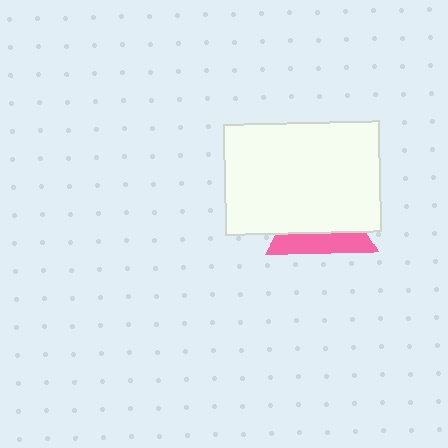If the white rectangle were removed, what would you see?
You would see the complete pink triangle.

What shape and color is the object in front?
The object in front is a white rectangle.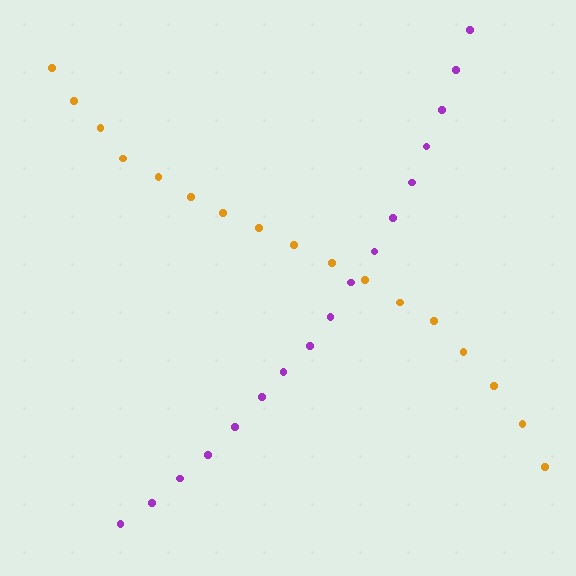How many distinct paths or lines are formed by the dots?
There are 2 distinct paths.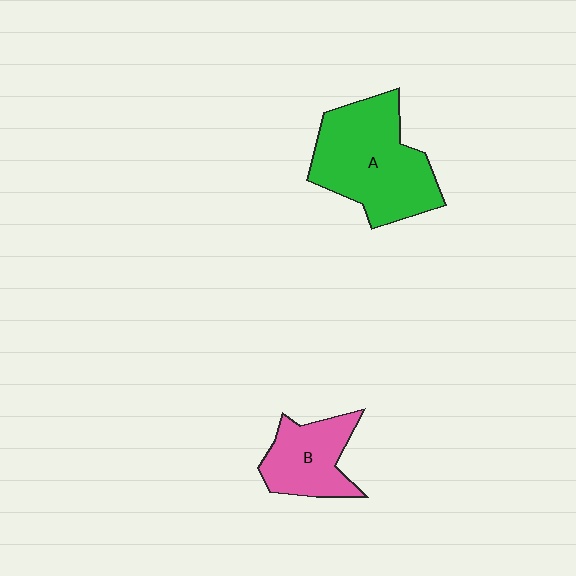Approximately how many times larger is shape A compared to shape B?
Approximately 1.8 times.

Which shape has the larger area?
Shape A (green).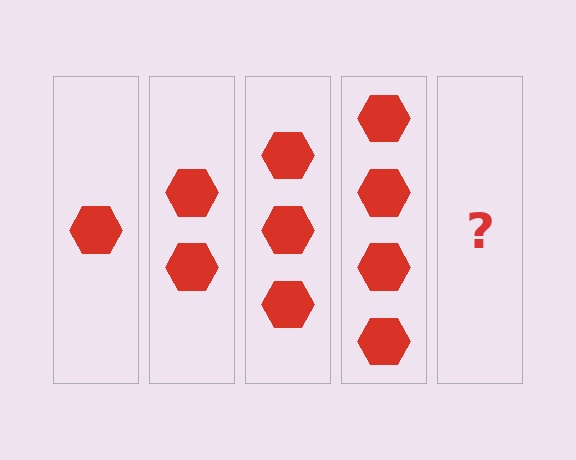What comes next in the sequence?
The next element should be 5 hexagons.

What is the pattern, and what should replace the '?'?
The pattern is that each step adds one more hexagon. The '?' should be 5 hexagons.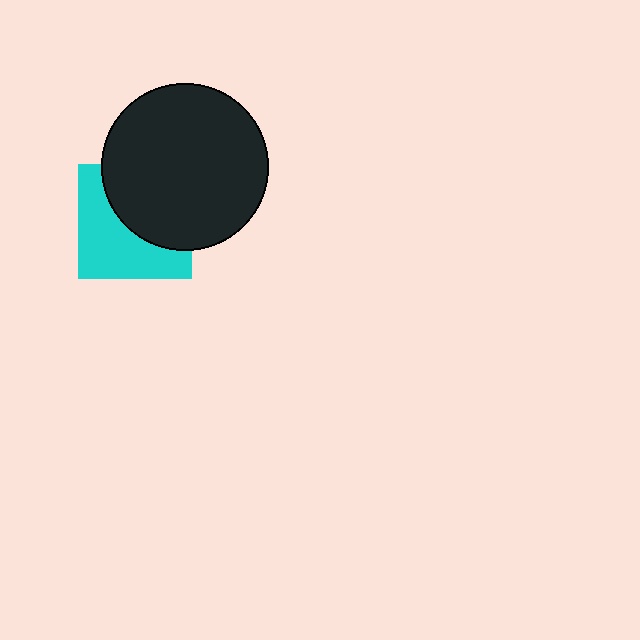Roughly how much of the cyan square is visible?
About half of it is visible (roughly 52%).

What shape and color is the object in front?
The object in front is a black circle.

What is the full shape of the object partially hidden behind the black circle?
The partially hidden object is a cyan square.